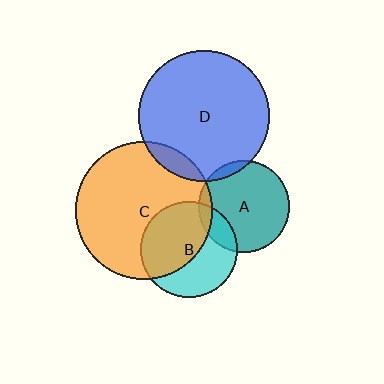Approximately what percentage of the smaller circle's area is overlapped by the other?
Approximately 10%.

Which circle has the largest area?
Circle C (orange).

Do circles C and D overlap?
Yes.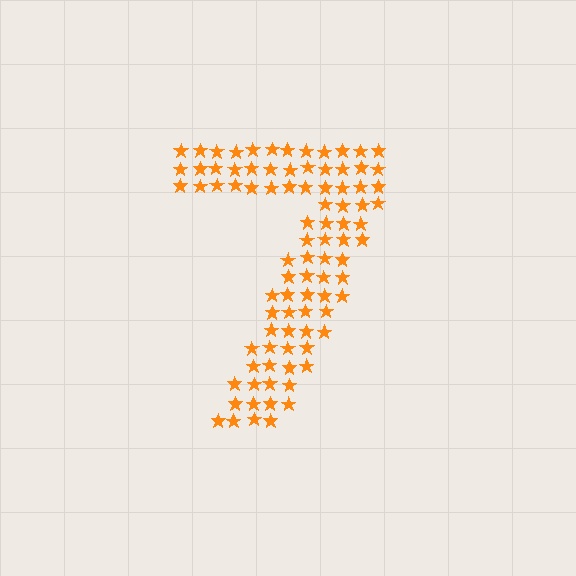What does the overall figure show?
The overall figure shows the digit 7.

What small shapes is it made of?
It is made of small stars.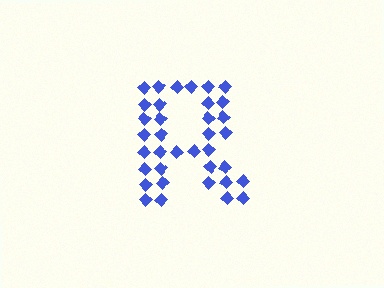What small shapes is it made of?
It is made of small diamonds.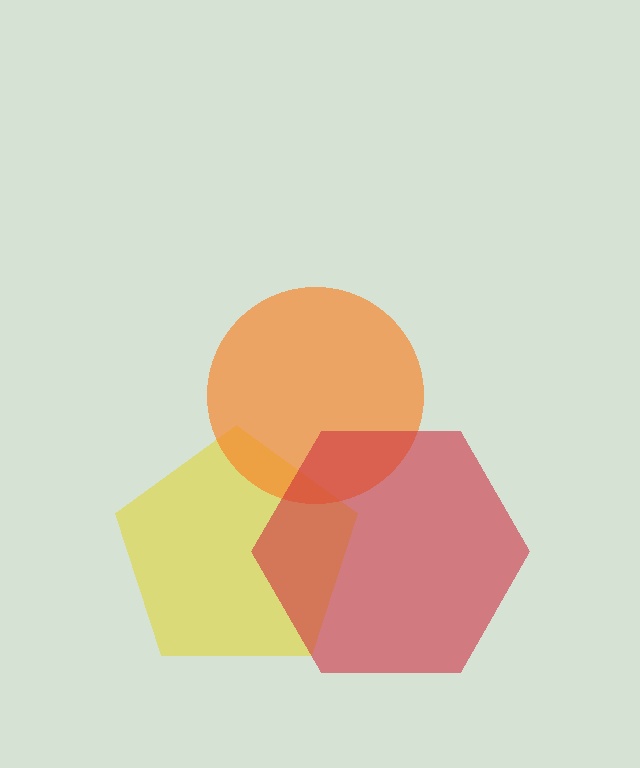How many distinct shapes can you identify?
There are 3 distinct shapes: a yellow pentagon, an orange circle, a red hexagon.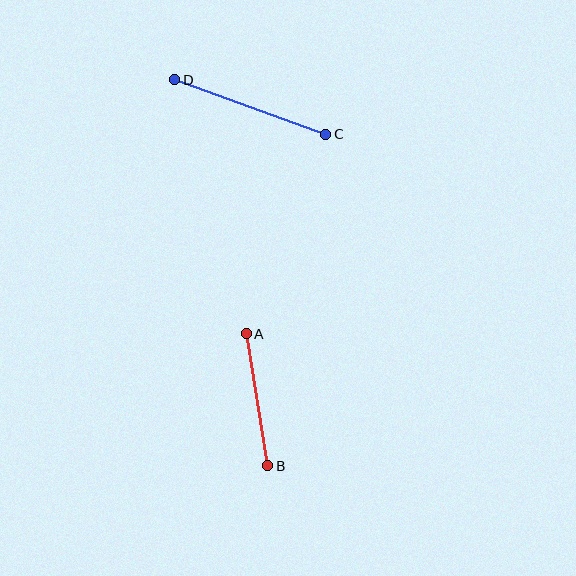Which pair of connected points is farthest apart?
Points C and D are farthest apart.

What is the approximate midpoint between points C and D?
The midpoint is at approximately (250, 107) pixels.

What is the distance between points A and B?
The distance is approximately 134 pixels.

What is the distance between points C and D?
The distance is approximately 161 pixels.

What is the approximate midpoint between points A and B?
The midpoint is at approximately (257, 400) pixels.